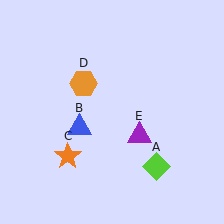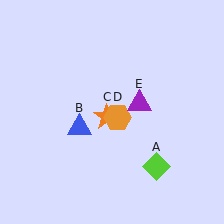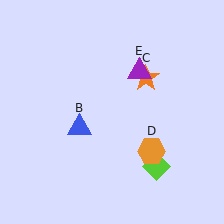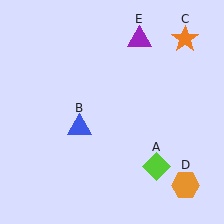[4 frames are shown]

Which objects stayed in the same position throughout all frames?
Lime diamond (object A) and blue triangle (object B) remained stationary.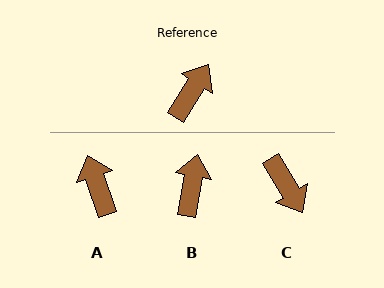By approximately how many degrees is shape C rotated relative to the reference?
Approximately 118 degrees clockwise.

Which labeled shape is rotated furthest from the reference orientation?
C, about 118 degrees away.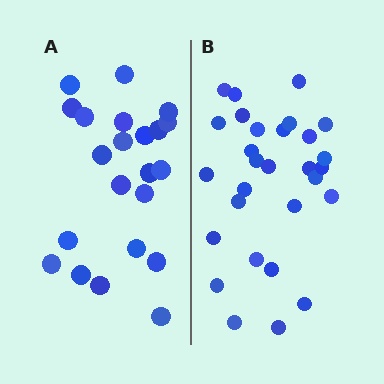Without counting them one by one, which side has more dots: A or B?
Region B (the right region) has more dots.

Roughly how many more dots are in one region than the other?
Region B has roughly 8 or so more dots than region A.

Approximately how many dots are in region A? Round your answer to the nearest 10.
About 20 dots. (The exact count is 22, which rounds to 20.)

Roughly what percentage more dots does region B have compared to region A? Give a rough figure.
About 30% more.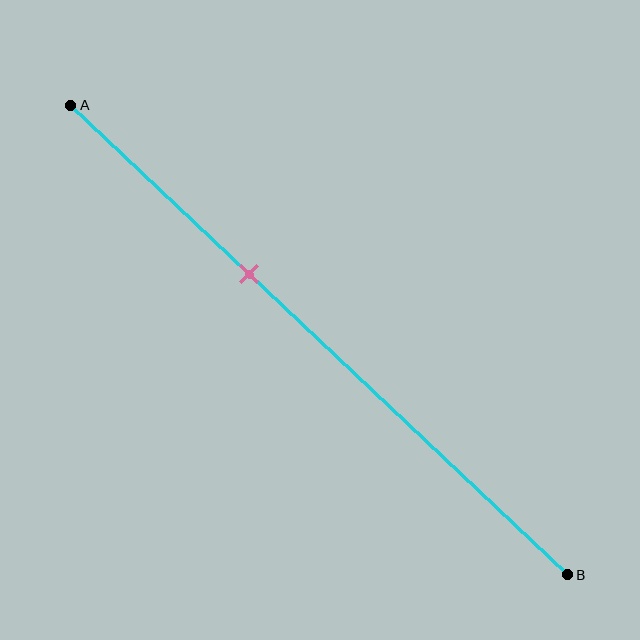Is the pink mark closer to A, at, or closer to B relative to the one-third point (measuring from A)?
The pink mark is approximately at the one-third point of segment AB.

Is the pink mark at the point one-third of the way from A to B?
Yes, the mark is approximately at the one-third point.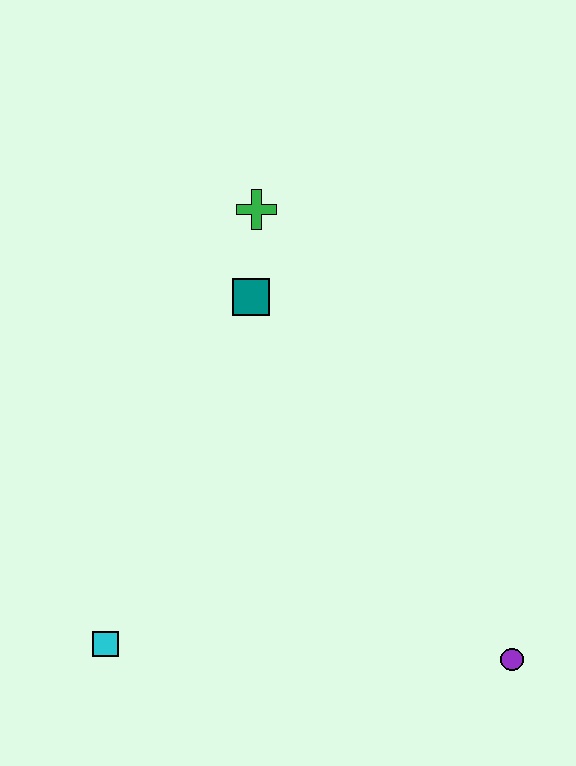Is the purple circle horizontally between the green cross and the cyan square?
No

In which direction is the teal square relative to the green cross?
The teal square is below the green cross.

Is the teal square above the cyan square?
Yes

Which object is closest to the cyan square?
The teal square is closest to the cyan square.